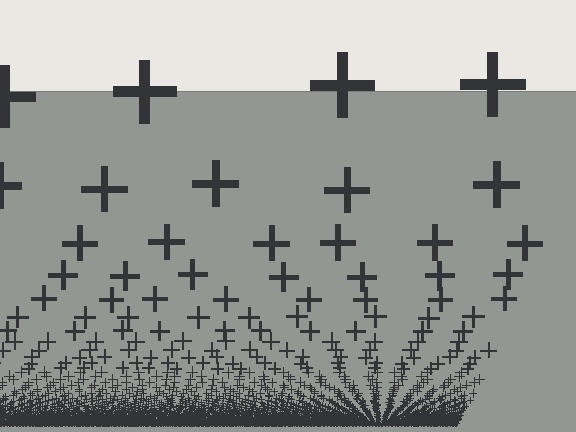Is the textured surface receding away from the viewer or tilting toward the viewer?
The surface appears to tilt toward the viewer. Texture elements get larger and sparser toward the top.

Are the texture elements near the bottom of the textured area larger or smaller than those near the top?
Smaller. The gradient is inverted — elements near the bottom are smaller and denser.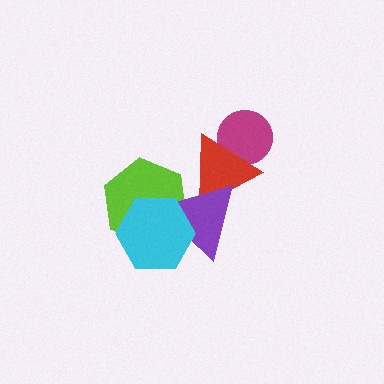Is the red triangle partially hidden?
Yes, it is partially covered by another shape.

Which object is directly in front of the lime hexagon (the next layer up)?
The purple triangle is directly in front of the lime hexagon.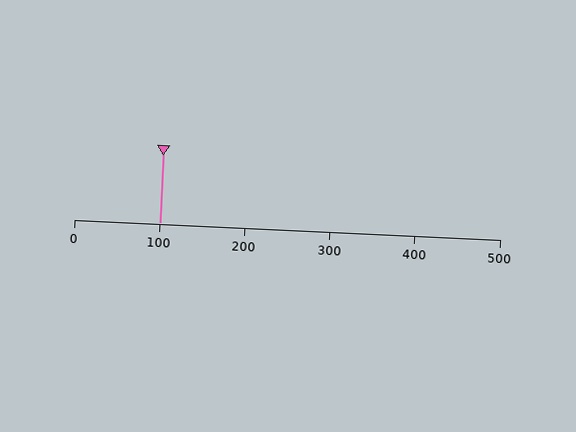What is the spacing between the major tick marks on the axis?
The major ticks are spaced 100 apart.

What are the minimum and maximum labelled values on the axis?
The axis runs from 0 to 500.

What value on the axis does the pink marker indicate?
The marker indicates approximately 100.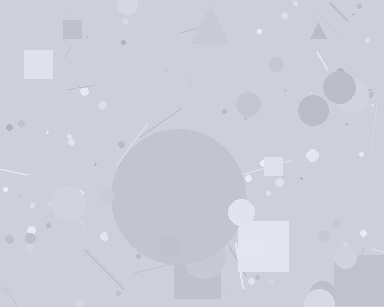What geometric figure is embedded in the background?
A circle is embedded in the background.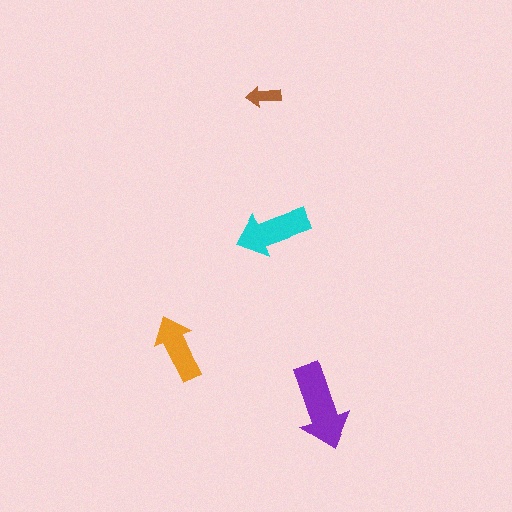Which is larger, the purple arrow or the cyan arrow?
The purple one.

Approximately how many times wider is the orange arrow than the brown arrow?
About 2 times wider.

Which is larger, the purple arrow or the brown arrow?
The purple one.